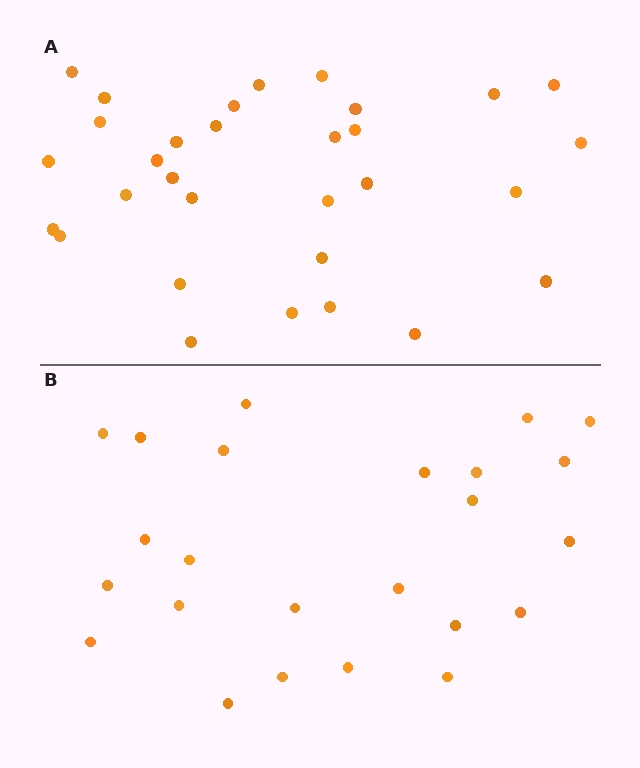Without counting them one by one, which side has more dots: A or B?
Region A (the top region) has more dots.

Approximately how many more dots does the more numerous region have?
Region A has roughly 8 or so more dots than region B.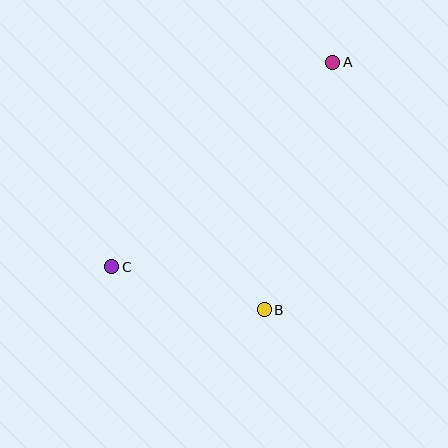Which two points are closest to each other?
Points B and C are closest to each other.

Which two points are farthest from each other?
Points A and C are farthest from each other.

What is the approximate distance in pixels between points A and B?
The distance between A and B is approximately 257 pixels.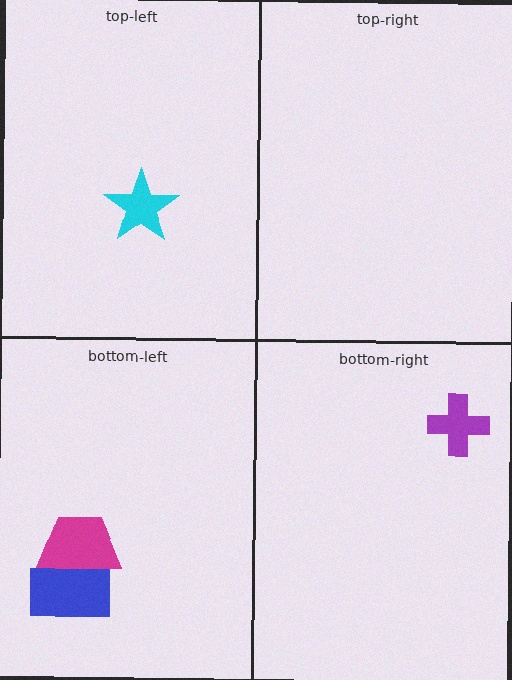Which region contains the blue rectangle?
The bottom-left region.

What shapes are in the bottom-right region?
The purple cross.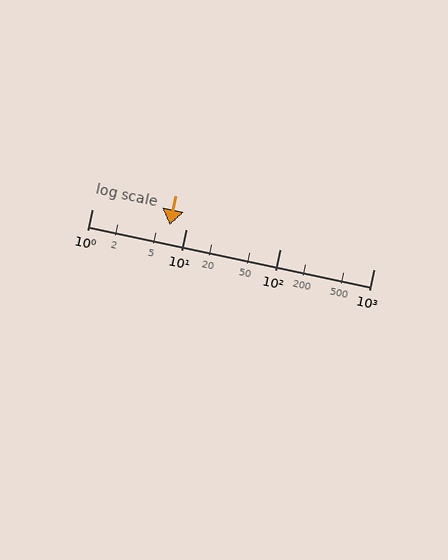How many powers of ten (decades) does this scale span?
The scale spans 3 decades, from 1 to 1000.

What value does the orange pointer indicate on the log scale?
The pointer indicates approximately 6.8.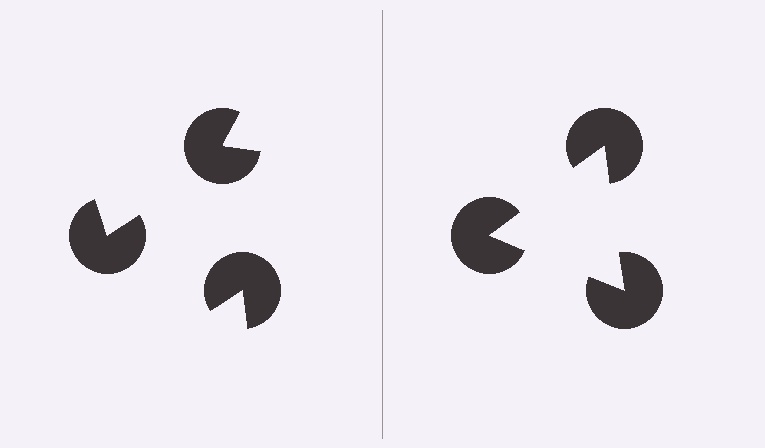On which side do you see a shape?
An illusory triangle appears on the right side. On the left side the wedge cuts are rotated, so no coherent shape forms.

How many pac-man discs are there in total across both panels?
6 — 3 on each side.